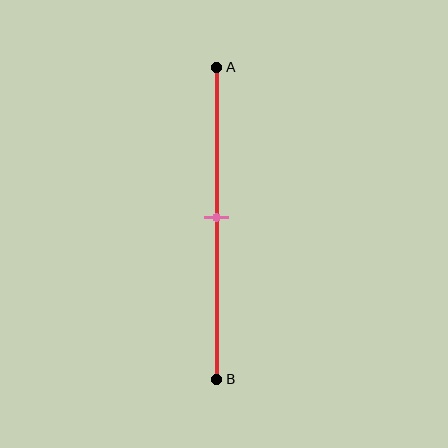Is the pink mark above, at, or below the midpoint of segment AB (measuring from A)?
The pink mark is approximately at the midpoint of segment AB.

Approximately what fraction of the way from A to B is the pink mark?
The pink mark is approximately 50% of the way from A to B.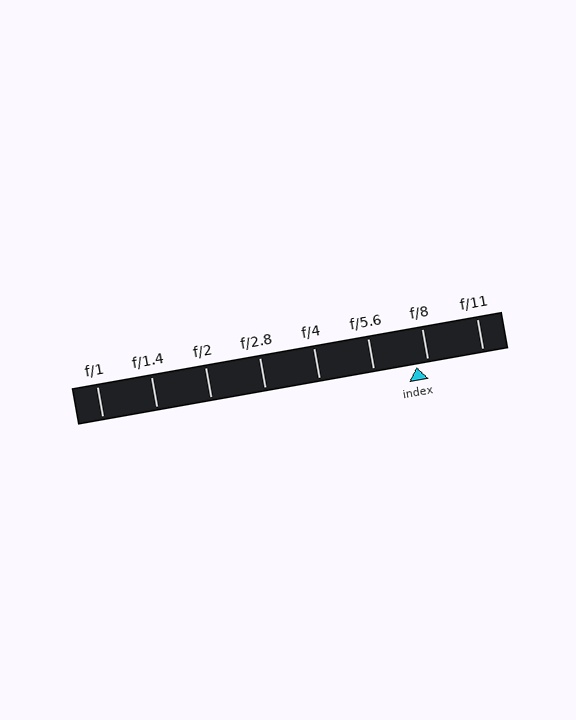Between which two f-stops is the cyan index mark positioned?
The index mark is between f/5.6 and f/8.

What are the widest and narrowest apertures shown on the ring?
The widest aperture shown is f/1 and the narrowest is f/11.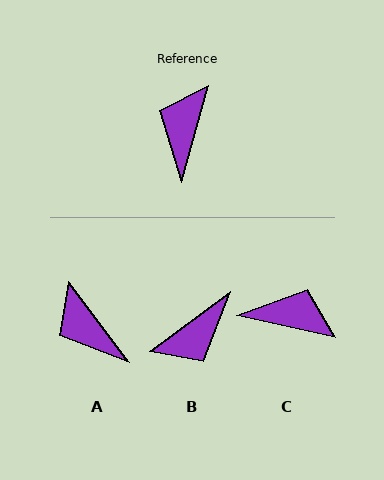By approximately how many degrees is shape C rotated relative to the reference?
Approximately 87 degrees clockwise.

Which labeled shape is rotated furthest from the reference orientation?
B, about 142 degrees away.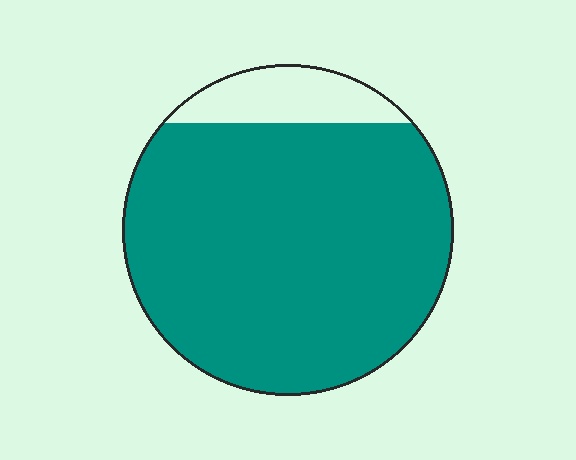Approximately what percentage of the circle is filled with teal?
Approximately 90%.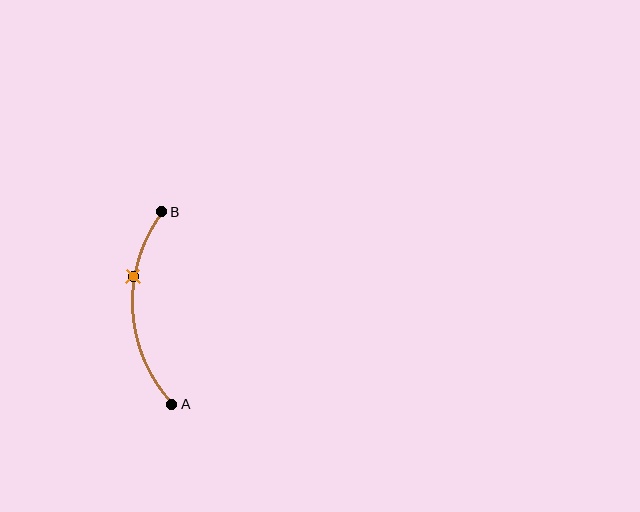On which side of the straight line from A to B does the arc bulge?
The arc bulges to the left of the straight line connecting A and B.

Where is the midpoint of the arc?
The arc midpoint is the point on the curve farthest from the straight line joining A and B. It sits to the left of that line.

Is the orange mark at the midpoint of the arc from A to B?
No. The orange mark lies on the arc but is closer to endpoint B. The arc midpoint would be at the point on the curve equidistant along the arc from both A and B.